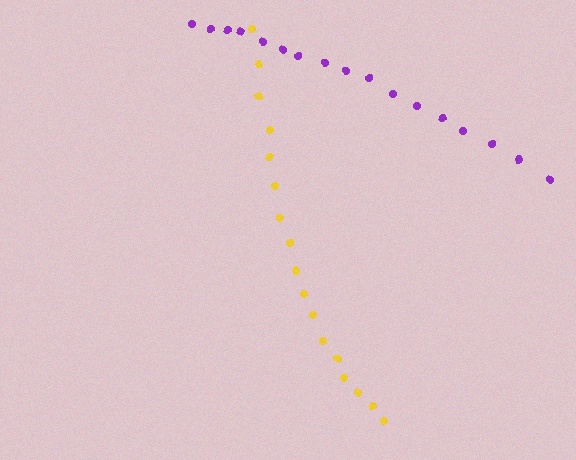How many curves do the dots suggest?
There are 2 distinct paths.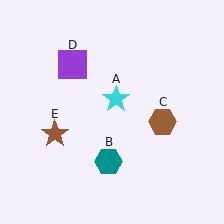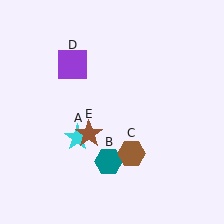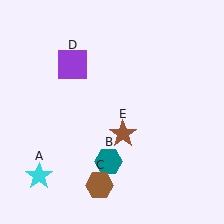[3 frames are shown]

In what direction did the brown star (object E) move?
The brown star (object E) moved right.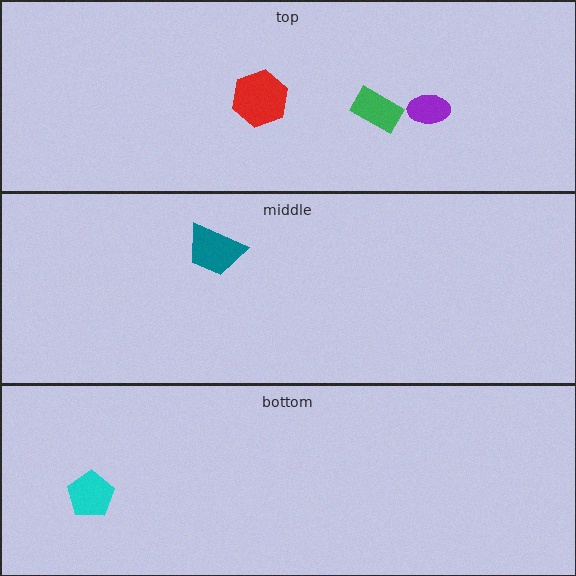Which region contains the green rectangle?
The top region.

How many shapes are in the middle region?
1.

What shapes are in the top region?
The red hexagon, the green rectangle, the purple ellipse.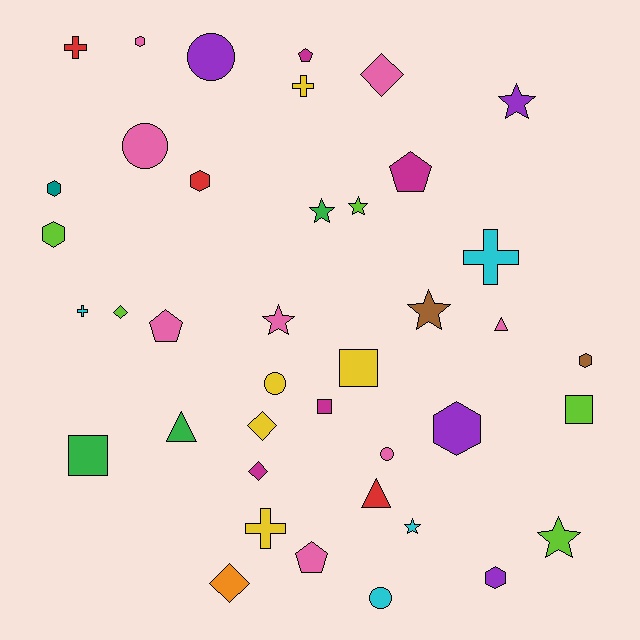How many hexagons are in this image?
There are 7 hexagons.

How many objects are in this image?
There are 40 objects.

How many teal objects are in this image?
There is 1 teal object.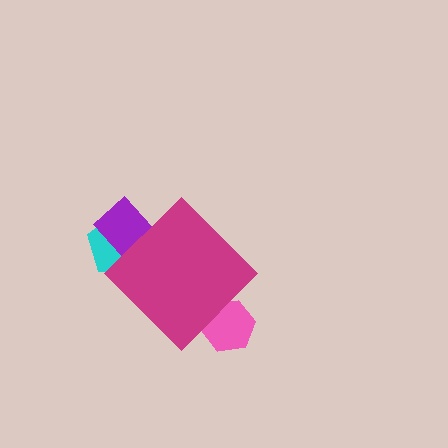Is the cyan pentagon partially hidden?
Yes, the cyan pentagon is partially hidden behind the magenta diamond.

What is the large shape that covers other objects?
A magenta diamond.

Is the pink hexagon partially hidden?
Yes, the pink hexagon is partially hidden behind the magenta diamond.